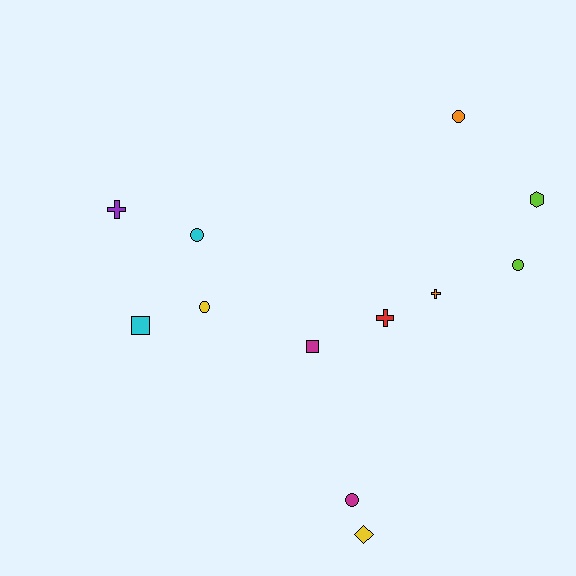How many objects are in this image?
There are 12 objects.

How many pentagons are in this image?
There are no pentagons.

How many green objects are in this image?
There are no green objects.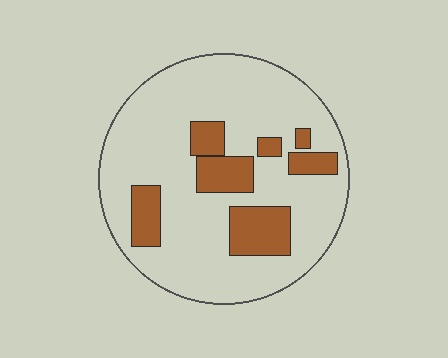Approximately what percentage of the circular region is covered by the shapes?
Approximately 20%.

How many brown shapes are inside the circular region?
7.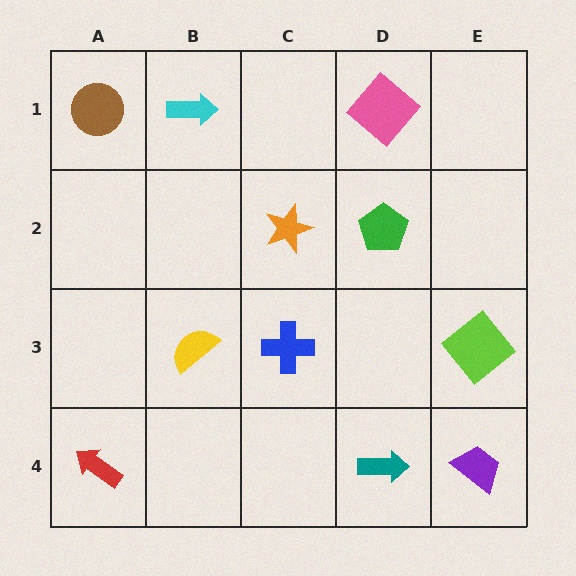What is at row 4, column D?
A teal arrow.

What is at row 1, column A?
A brown circle.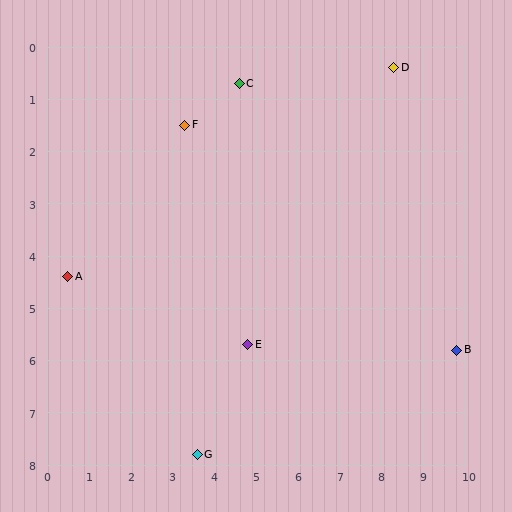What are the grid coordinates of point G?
Point G is at approximately (3.6, 7.8).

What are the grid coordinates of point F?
Point F is at approximately (3.3, 1.5).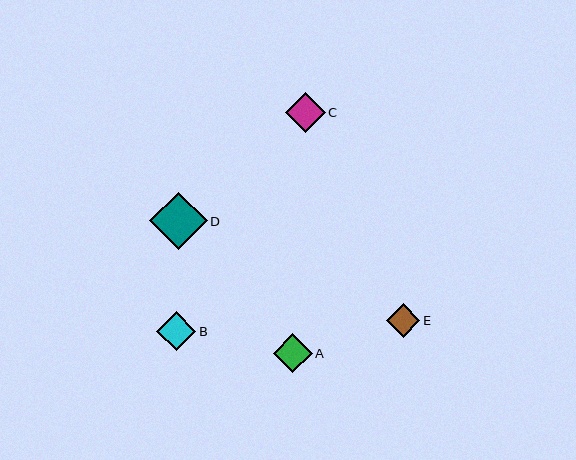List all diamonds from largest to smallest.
From largest to smallest: D, C, A, B, E.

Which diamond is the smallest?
Diamond E is the smallest with a size of approximately 34 pixels.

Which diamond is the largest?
Diamond D is the largest with a size of approximately 57 pixels.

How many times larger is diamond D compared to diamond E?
Diamond D is approximately 1.7 times the size of diamond E.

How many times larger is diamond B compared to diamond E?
Diamond B is approximately 1.2 times the size of diamond E.